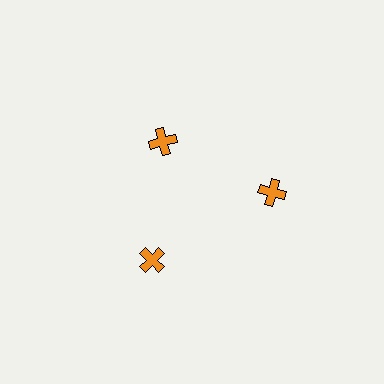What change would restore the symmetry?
The symmetry would be restored by moving it outward, back onto the ring so that all 3 crosses sit at equal angles and equal distance from the center.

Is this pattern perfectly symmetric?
No. The 3 orange crosses are arranged in a ring, but one element near the 11 o'clock position is pulled inward toward the center, breaking the 3-fold rotational symmetry.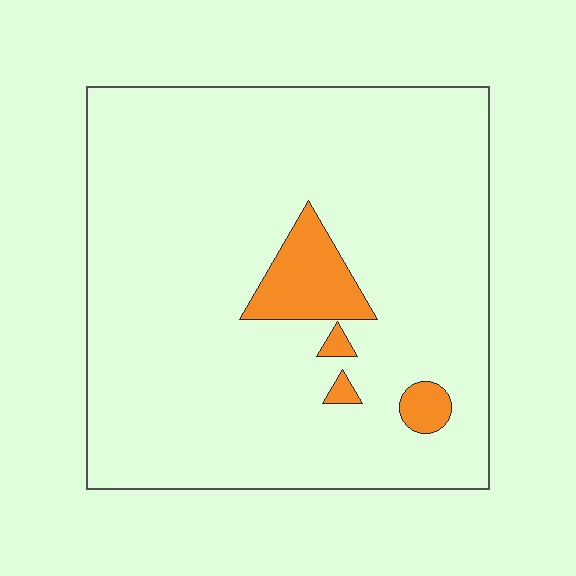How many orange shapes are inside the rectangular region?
4.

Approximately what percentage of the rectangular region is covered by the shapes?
Approximately 5%.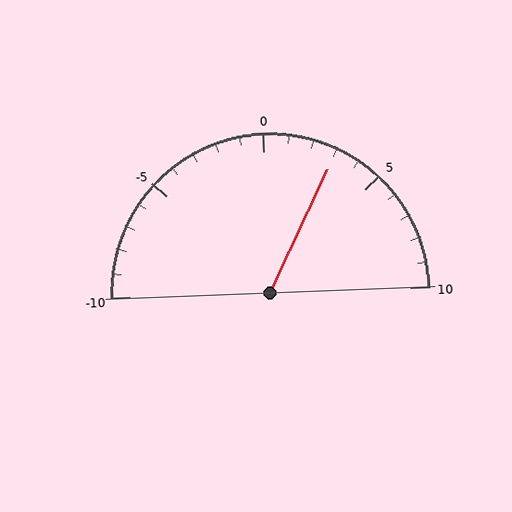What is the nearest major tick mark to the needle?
The nearest major tick mark is 5.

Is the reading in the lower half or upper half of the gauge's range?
The reading is in the upper half of the range (-10 to 10).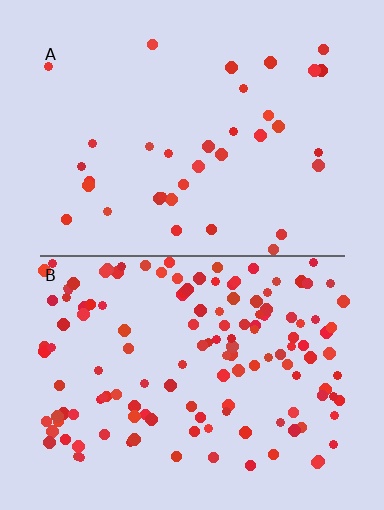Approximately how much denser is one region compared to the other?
Approximately 3.9× — region B over region A.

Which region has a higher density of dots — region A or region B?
B (the bottom).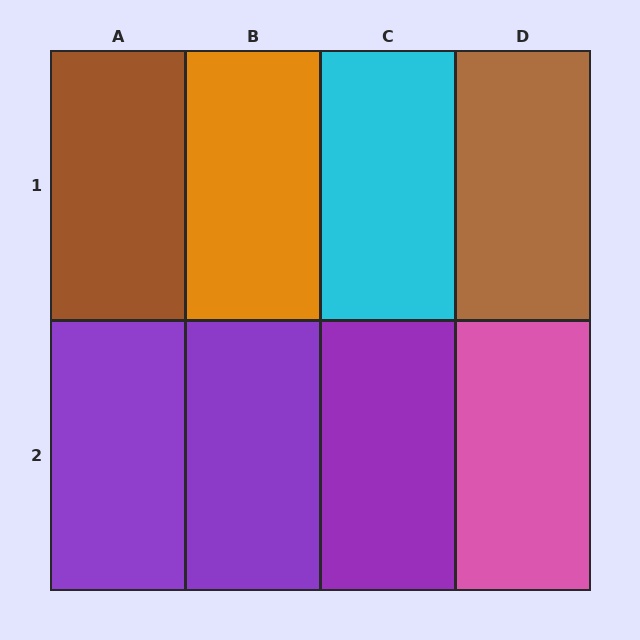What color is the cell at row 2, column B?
Purple.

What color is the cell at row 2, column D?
Pink.